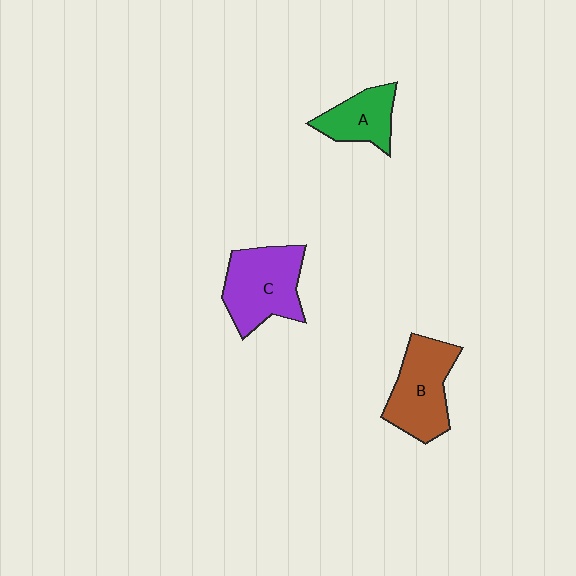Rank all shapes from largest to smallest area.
From largest to smallest: C (purple), B (brown), A (green).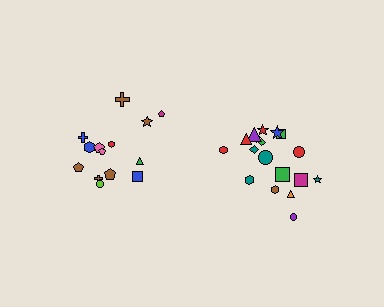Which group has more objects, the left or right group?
The right group.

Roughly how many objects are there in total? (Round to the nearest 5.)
Roughly 35 objects in total.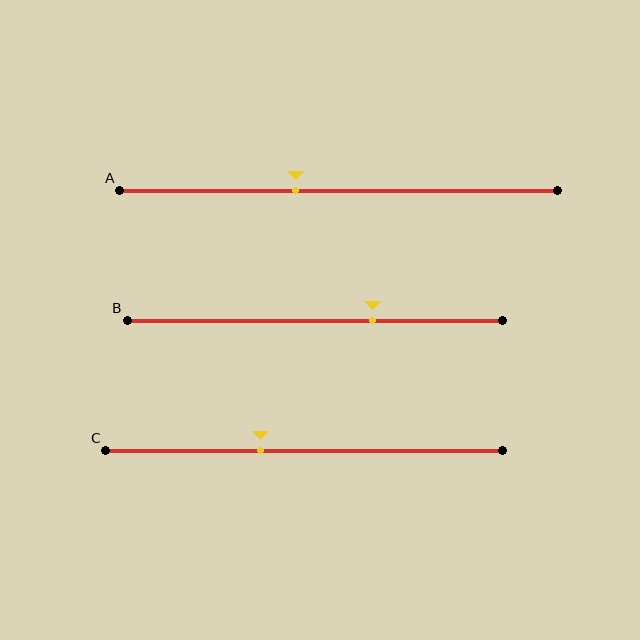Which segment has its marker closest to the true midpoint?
Segment A has its marker closest to the true midpoint.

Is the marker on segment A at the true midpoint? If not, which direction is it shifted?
No, the marker on segment A is shifted to the left by about 10% of the segment length.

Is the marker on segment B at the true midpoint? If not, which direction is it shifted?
No, the marker on segment B is shifted to the right by about 15% of the segment length.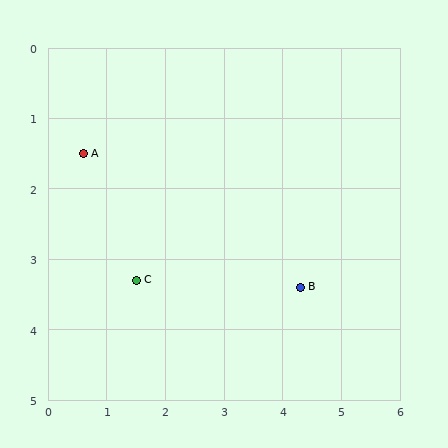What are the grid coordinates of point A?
Point A is at approximately (0.6, 1.5).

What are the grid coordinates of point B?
Point B is at approximately (4.3, 3.4).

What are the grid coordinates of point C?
Point C is at approximately (1.5, 3.3).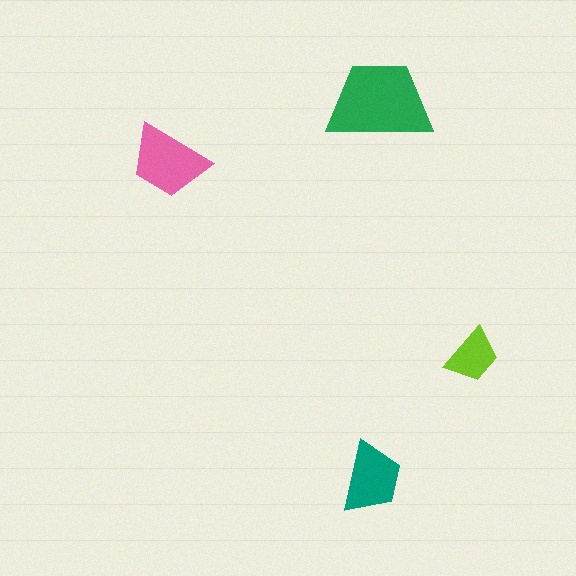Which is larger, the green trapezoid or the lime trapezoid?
The green one.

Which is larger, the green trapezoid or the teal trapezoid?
The green one.